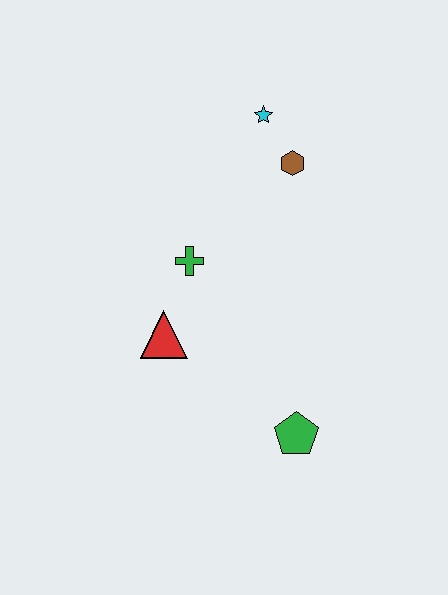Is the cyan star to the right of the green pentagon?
No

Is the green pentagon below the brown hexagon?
Yes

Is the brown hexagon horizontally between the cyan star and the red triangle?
No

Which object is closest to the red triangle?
The green cross is closest to the red triangle.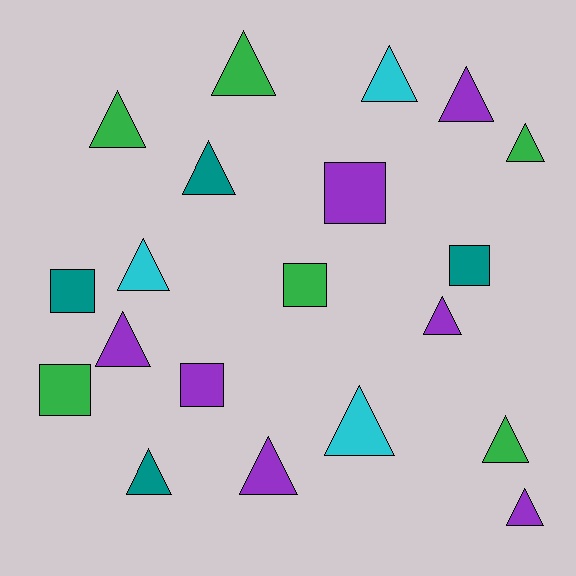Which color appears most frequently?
Purple, with 7 objects.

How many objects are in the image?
There are 20 objects.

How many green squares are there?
There are 2 green squares.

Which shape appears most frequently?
Triangle, with 14 objects.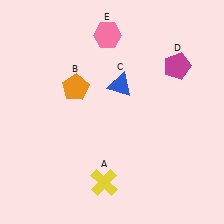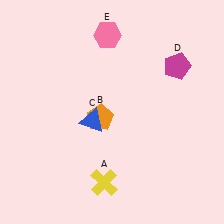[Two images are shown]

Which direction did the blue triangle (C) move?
The blue triangle (C) moved down.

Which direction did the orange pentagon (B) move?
The orange pentagon (B) moved down.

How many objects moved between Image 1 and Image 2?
2 objects moved between the two images.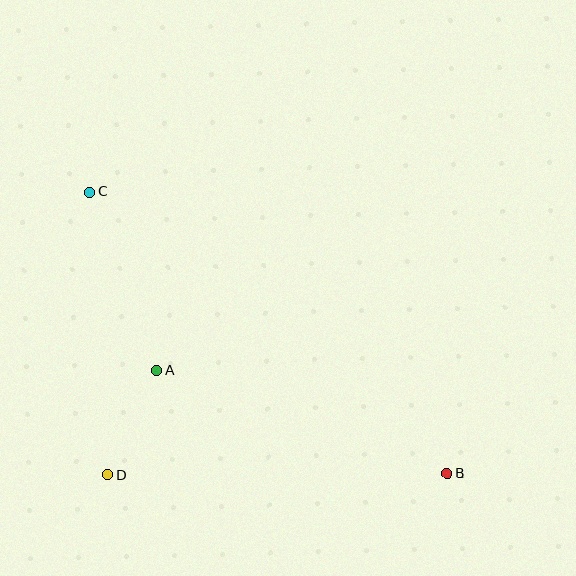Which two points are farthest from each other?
Points B and C are farthest from each other.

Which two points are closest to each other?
Points A and D are closest to each other.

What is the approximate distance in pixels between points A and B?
The distance between A and B is approximately 308 pixels.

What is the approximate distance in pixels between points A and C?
The distance between A and C is approximately 190 pixels.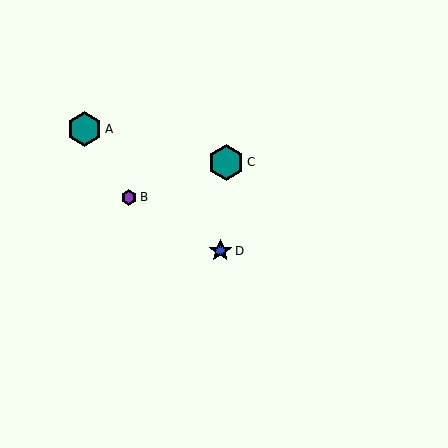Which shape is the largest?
The teal hexagon (labeled C) is the largest.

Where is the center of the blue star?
The center of the blue star is at (220, 251).